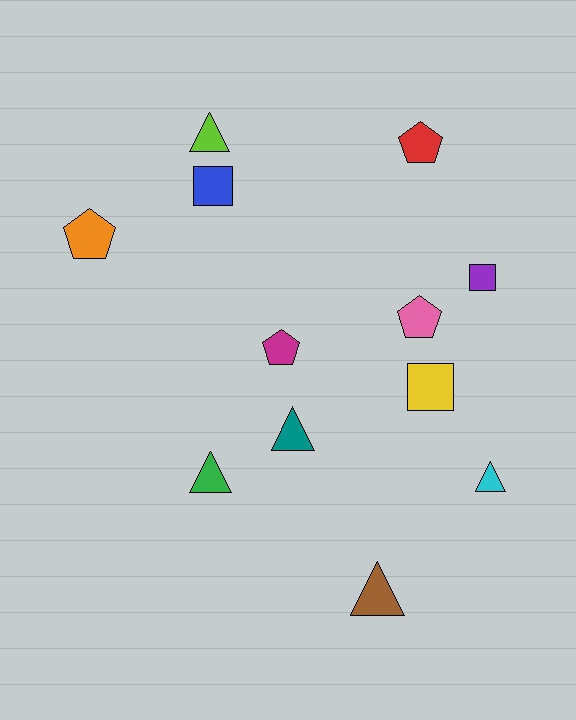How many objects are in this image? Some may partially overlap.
There are 12 objects.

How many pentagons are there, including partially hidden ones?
There are 4 pentagons.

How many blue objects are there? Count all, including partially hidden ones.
There is 1 blue object.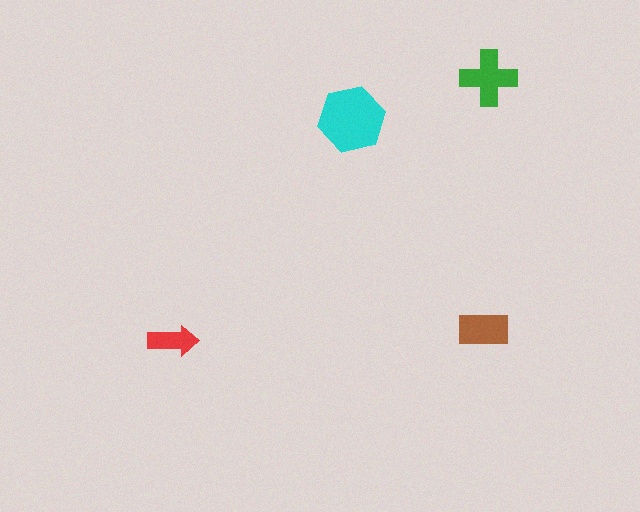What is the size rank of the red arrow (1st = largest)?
4th.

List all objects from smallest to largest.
The red arrow, the brown rectangle, the green cross, the cyan hexagon.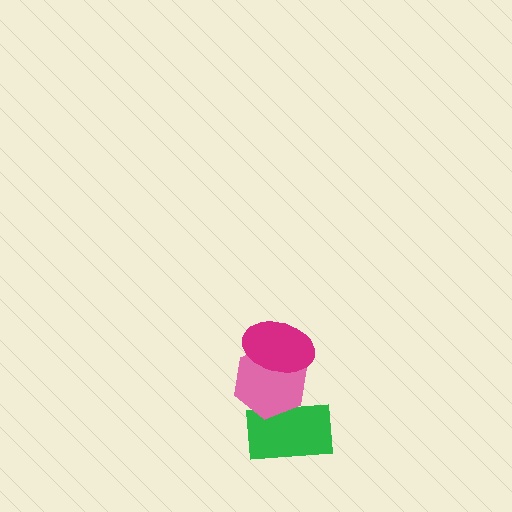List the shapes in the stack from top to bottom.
From top to bottom: the magenta ellipse, the pink hexagon, the green rectangle.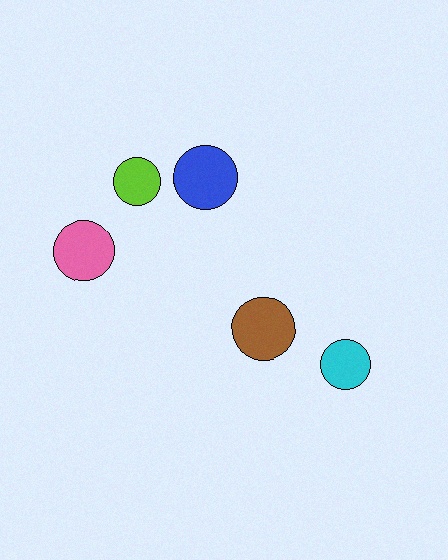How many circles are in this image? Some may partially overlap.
There are 5 circles.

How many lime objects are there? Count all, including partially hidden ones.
There is 1 lime object.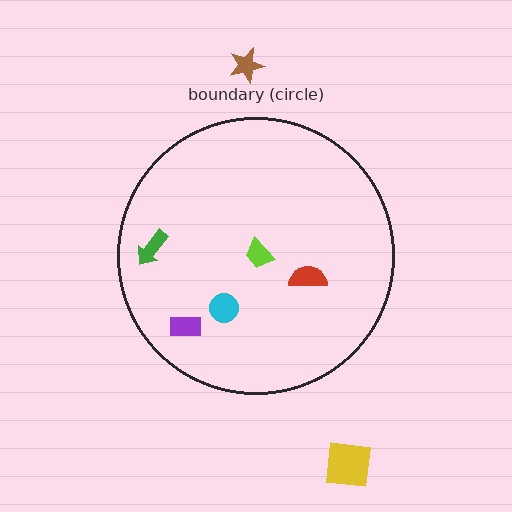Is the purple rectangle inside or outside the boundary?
Inside.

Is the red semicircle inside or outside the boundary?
Inside.